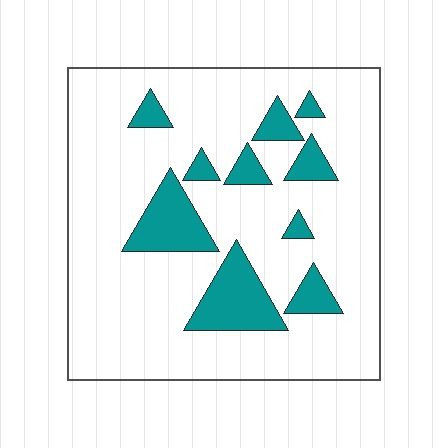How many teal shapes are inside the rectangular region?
10.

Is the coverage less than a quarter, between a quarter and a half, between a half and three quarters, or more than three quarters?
Less than a quarter.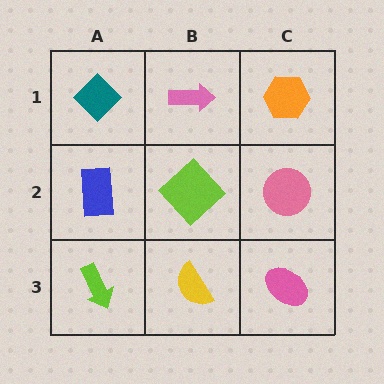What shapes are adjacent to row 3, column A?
A blue rectangle (row 2, column A), a yellow semicircle (row 3, column B).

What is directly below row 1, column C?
A pink circle.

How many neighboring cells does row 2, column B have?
4.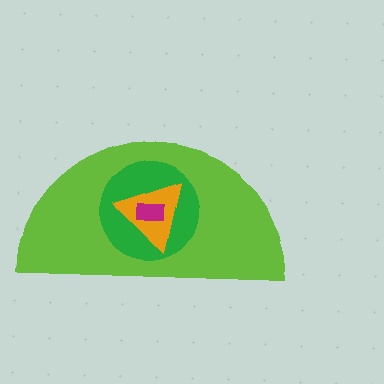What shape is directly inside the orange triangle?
The magenta rectangle.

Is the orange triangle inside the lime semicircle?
Yes.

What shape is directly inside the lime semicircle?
The green circle.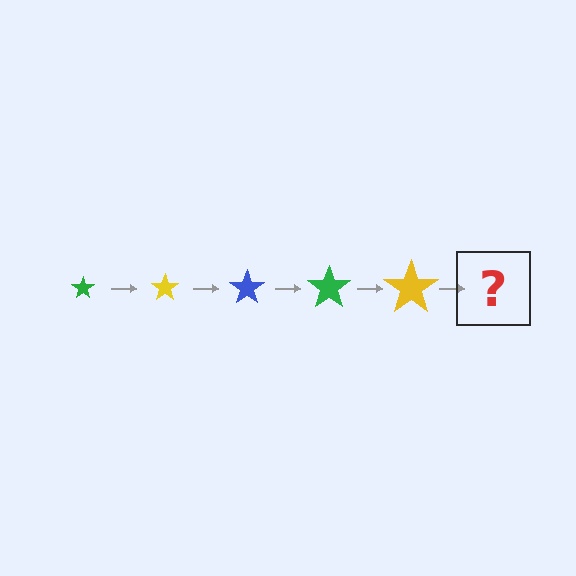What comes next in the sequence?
The next element should be a blue star, larger than the previous one.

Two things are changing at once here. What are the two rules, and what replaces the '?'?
The two rules are that the star grows larger each step and the color cycles through green, yellow, and blue. The '?' should be a blue star, larger than the previous one.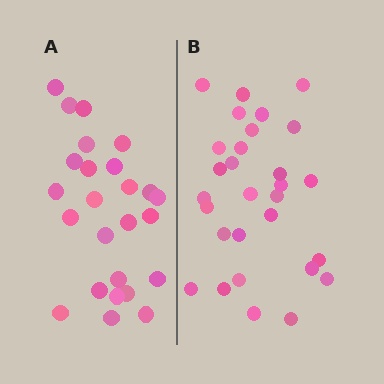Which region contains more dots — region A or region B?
Region B (the right region) has more dots.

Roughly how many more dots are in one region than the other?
Region B has about 4 more dots than region A.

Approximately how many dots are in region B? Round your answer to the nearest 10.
About 30 dots. (The exact count is 29, which rounds to 30.)